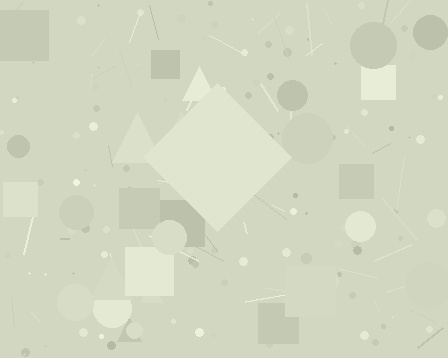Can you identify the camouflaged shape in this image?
The camouflaged shape is a diamond.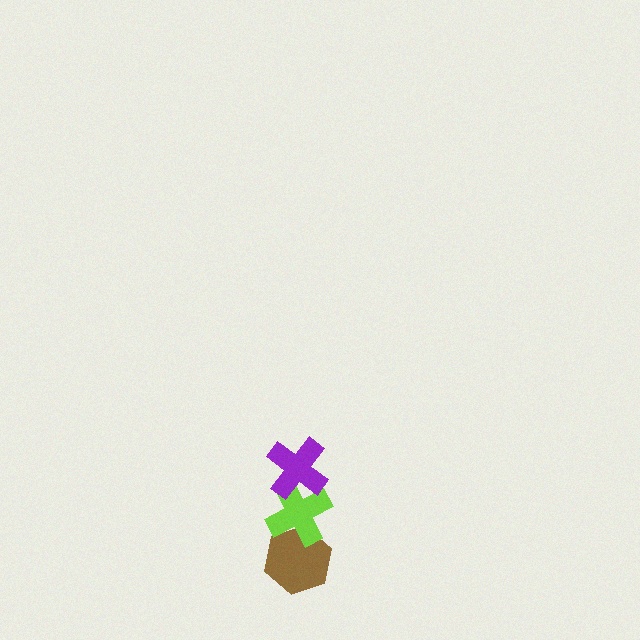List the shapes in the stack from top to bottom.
From top to bottom: the purple cross, the lime cross, the brown hexagon.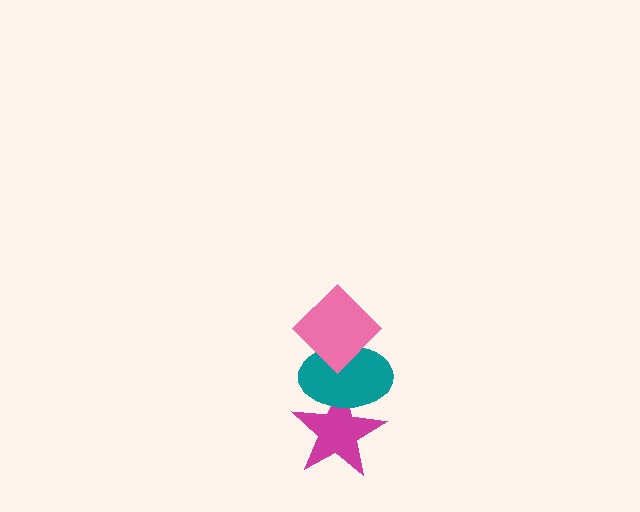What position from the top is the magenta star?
The magenta star is 3rd from the top.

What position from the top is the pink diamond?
The pink diamond is 1st from the top.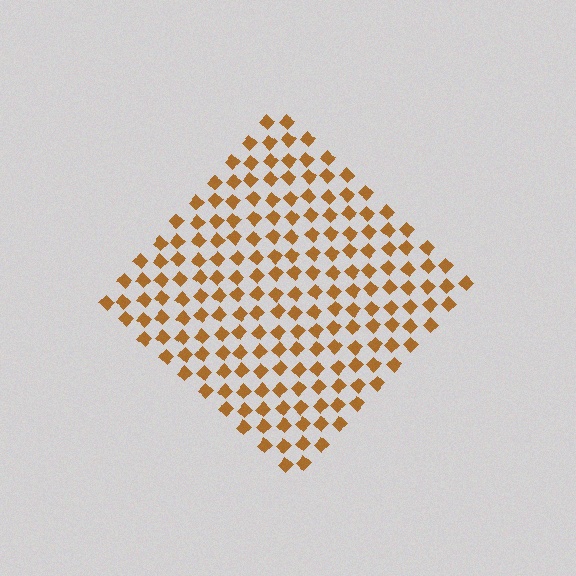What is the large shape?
The large shape is a diamond.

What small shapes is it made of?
It is made of small diamonds.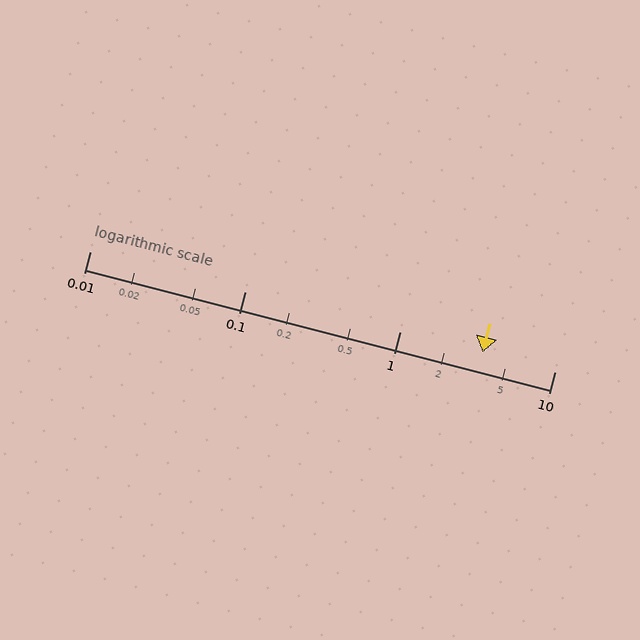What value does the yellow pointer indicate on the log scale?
The pointer indicates approximately 3.4.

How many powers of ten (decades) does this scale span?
The scale spans 3 decades, from 0.01 to 10.